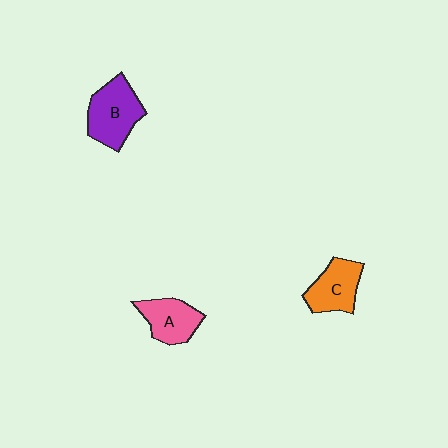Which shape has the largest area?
Shape B (purple).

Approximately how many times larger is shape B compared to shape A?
Approximately 1.3 times.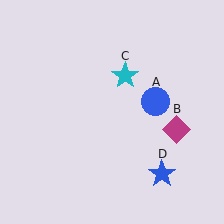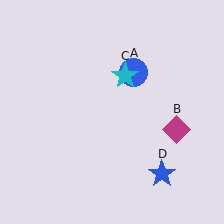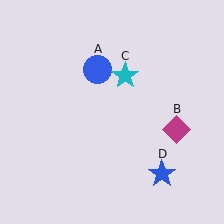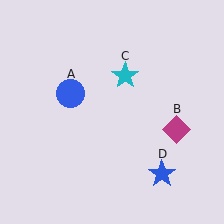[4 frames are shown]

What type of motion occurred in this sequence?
The blue circle (object A) rotated counterclockwise around the center of the scene.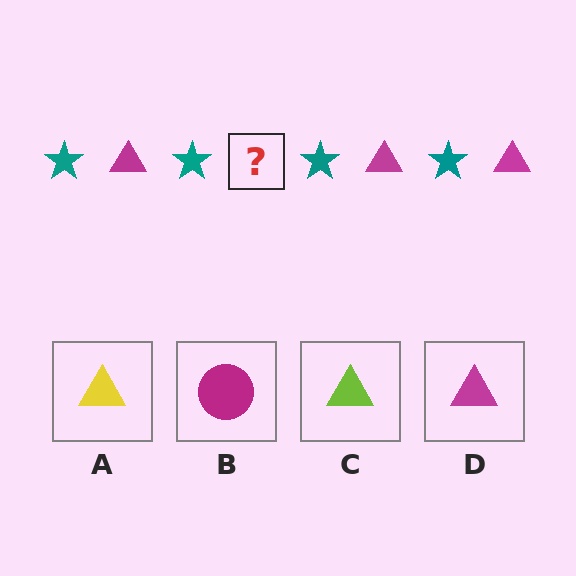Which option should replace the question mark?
Option D.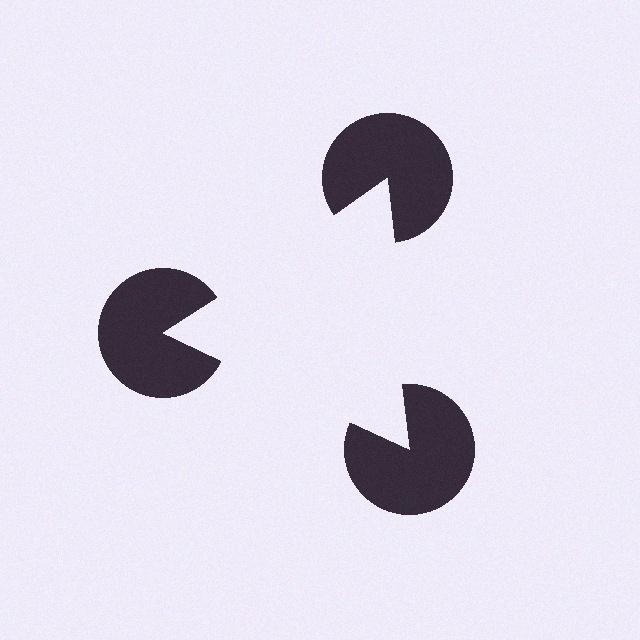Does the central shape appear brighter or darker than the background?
It typically appears slightly brighter than the background, even though no actual brightness change is drawn.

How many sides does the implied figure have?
3 sides.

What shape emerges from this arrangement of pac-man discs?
An illusory triangle — its edges are inferred from the aligned wedge cuts in the pac-man discs, not physically drawn.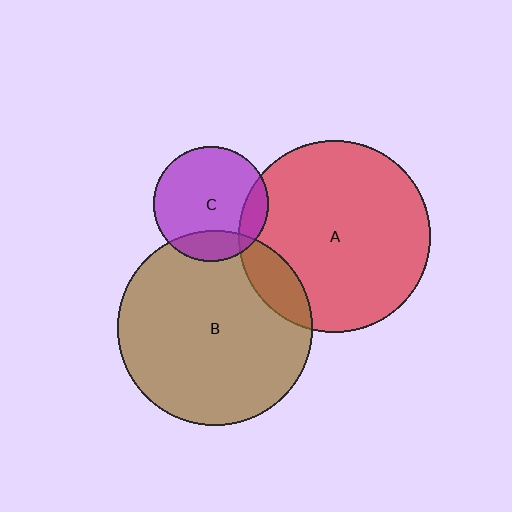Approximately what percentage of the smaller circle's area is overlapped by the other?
Approximately 10%.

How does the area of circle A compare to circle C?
Approximately 2.8 times.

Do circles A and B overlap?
Yes.